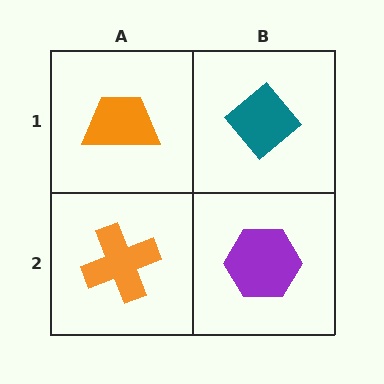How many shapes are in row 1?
2 shapes.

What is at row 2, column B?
A purple hexagon.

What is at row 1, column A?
An orange trapezoid.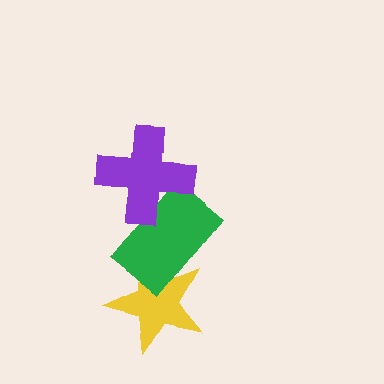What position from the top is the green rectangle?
The green rectangle is 2nd from the top.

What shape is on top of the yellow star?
The green rectangle is on top of the yellow star.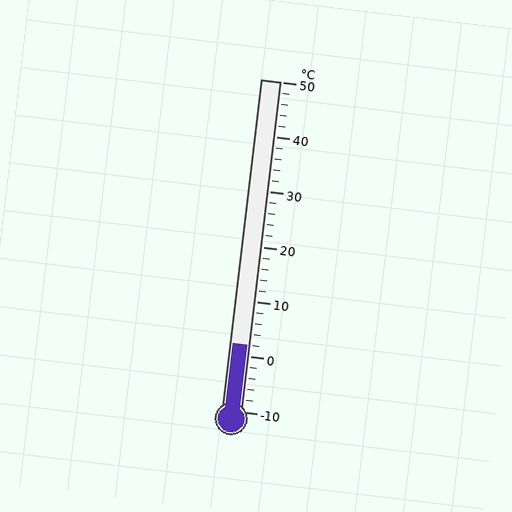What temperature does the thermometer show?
The thermometer shows approximately 2°C.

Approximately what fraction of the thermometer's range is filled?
The thermometer is filled to approximately 20% of its range.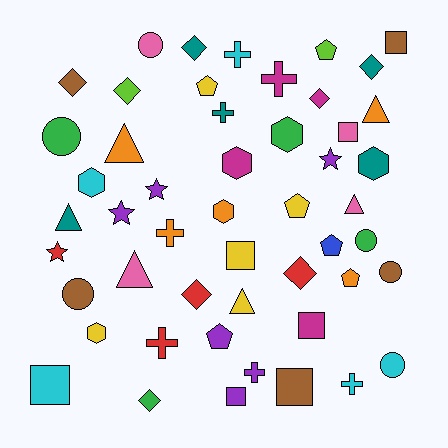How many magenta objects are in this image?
There are 4 magenta objects.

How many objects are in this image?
There are 50 objects.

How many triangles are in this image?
There are 6 triangles.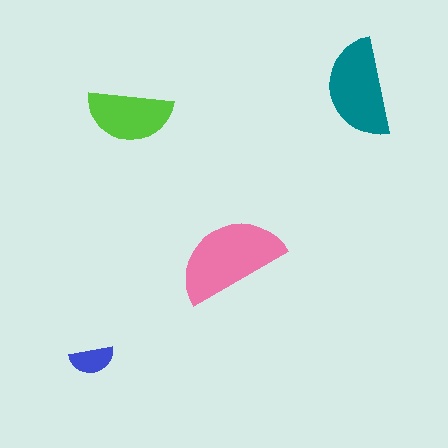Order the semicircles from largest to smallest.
the pink one, the teal one, the lime one, the blue one.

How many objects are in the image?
There are 4 objects in the image.